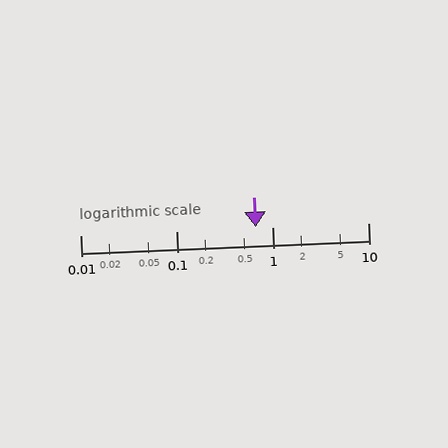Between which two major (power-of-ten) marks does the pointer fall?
The pointer is between 0.1 and 1.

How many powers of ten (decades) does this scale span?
The scale spans 3 decades, from 0.01 to 10.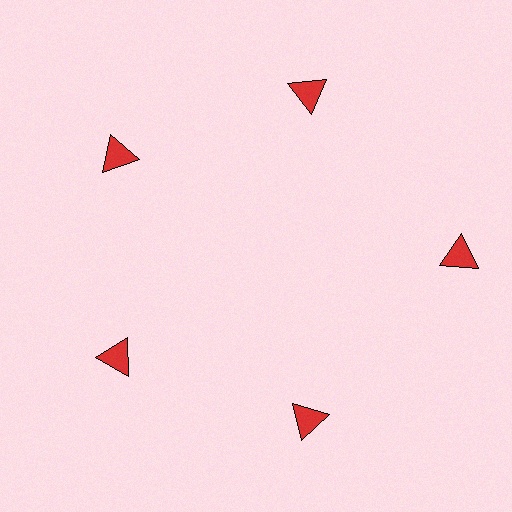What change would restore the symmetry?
The symmetry would be restored by moving it inward, back onto the ring so that all 5 triangles sit at equal angles and equal distance from the center.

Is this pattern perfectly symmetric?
No. The 5 red triangles are arranged in a ring, but one element near the 3 o'clock position is pushed outward from the center, breaking the 5-fold rotational symmetry.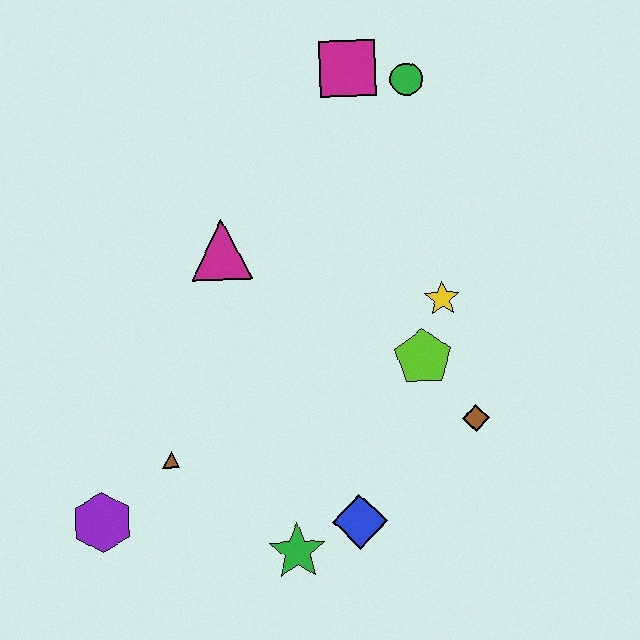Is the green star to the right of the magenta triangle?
Yes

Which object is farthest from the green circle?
The purple hexagon is farthest from the green circle.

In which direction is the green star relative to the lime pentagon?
The green star is below the lime pentagon.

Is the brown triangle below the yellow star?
Yes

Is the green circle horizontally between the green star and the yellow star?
Yes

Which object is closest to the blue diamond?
The green star is closest to the blue diamond.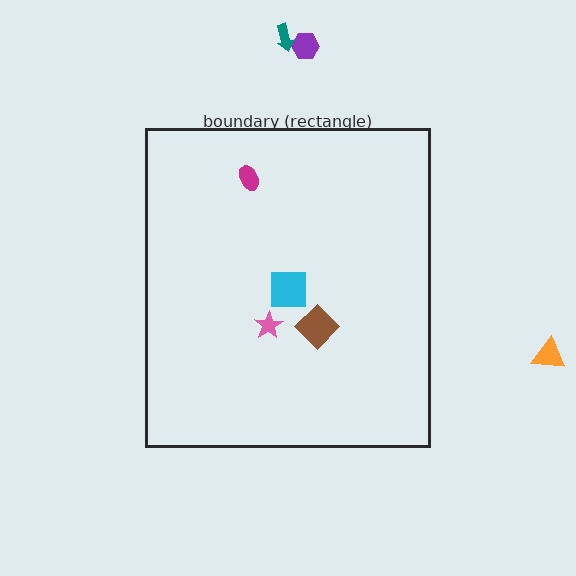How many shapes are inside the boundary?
4 inside, 3 outside.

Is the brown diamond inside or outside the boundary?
Inside.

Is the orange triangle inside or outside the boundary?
Outside.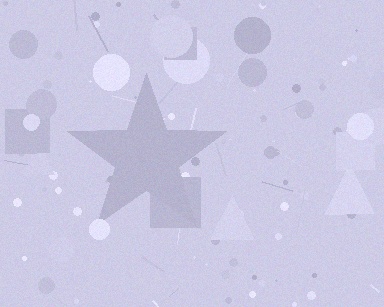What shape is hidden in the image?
A star is hidden in the image.